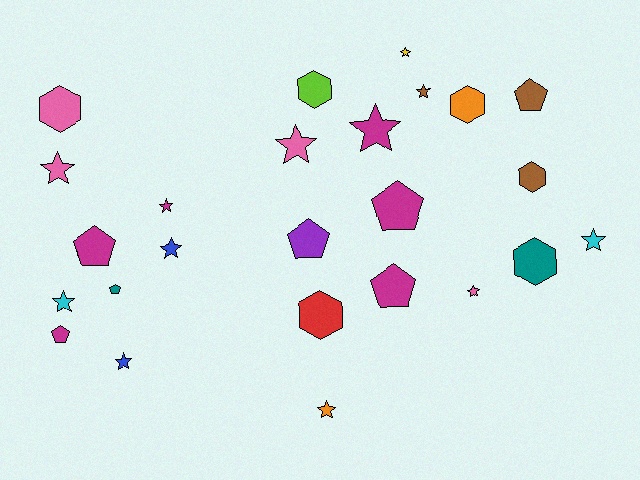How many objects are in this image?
There are 25 objects.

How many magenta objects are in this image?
There are 6 magenta objects.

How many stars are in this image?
There are 12 stars.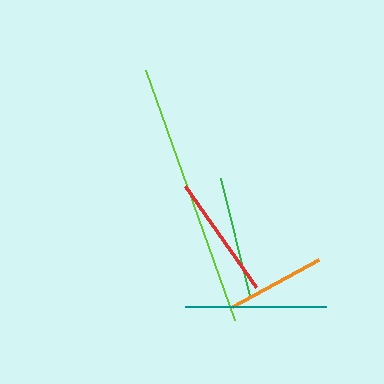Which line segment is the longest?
The lime line is the longest at approximately 265 pixels.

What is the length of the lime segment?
The lime segment is approximately 265 pixels long.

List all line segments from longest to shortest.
From longest to shortest: lime, teal, red, green, orange.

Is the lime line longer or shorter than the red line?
The lime line is longer than the red line.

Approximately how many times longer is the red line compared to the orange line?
The red line is approximately 1.3 times the length of the orange line.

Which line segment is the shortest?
The orange line is the shortest at approximately 98 pixels.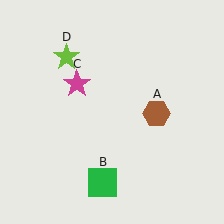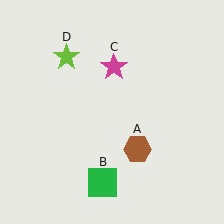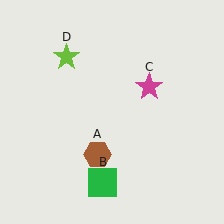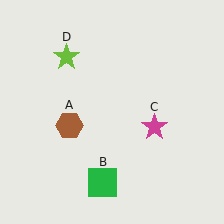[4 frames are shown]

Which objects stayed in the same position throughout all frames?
Green square (object B) and lime star (object D) remained stationary.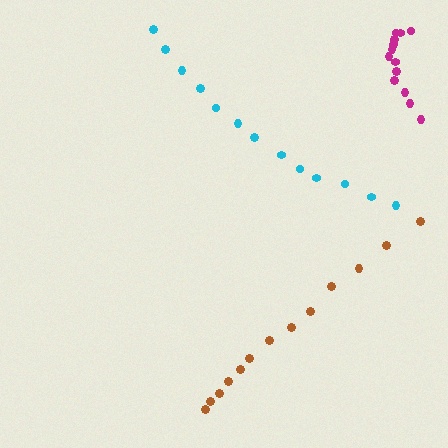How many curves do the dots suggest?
There are 3 distinct paths.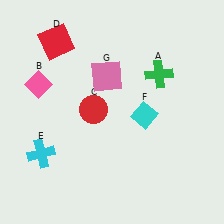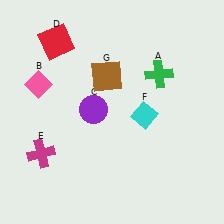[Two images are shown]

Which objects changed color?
C changed from red to purple. E changed from cyan to magenta. G changed from pink to brown.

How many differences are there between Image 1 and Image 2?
There are 3 differences between the two images.